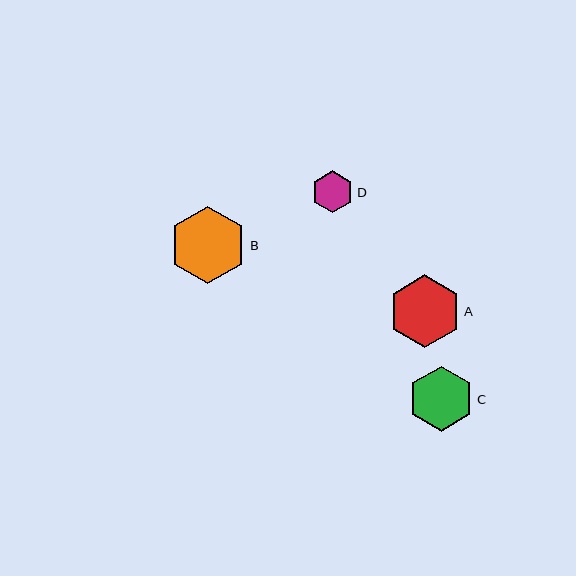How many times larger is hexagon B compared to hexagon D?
Hexagon B is approximately 1.8 times the size of hexagon D.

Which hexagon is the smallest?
Hexagon D is the smallest with a size of approximately 42 pixels.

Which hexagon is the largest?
Hexagon B is the largest with a size of approximately 77 pixels.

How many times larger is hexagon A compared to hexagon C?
Hexagon A is approximately 1.1 times the size of hexagon C.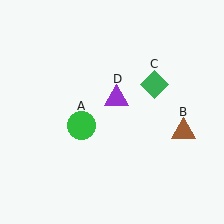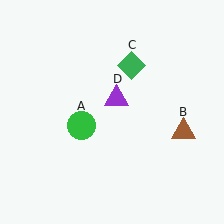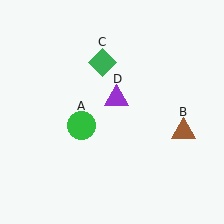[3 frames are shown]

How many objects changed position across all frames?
1 object changed position: green diamond (object C).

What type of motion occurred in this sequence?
The green diamond (object C) rotated counterclockwise around the center of the scene.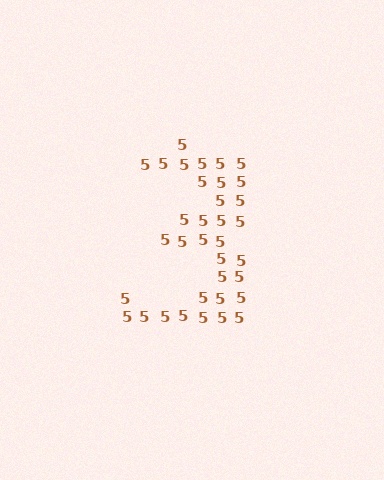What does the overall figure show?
The overall figure shows the digit 3.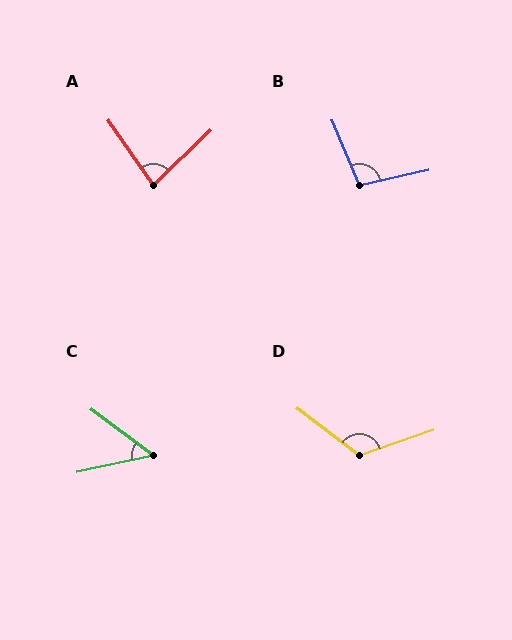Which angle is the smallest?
C, at approximately 49 degrees.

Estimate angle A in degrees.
Approximately 81 degrees.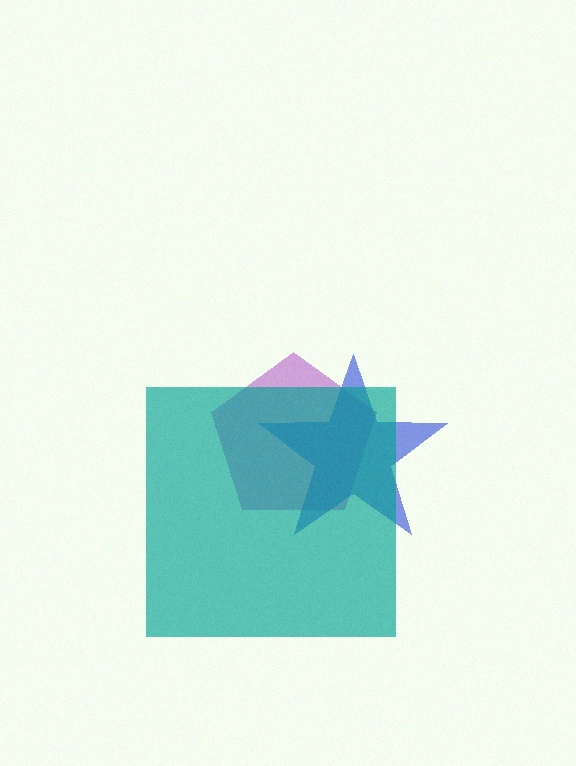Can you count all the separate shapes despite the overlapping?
Yes, there are 3 separate shapes.